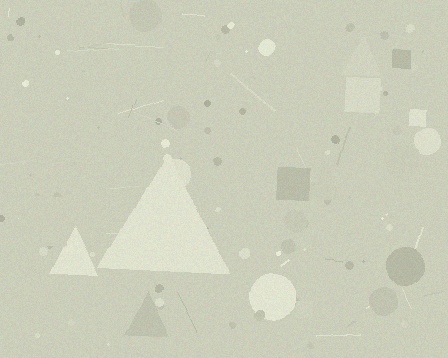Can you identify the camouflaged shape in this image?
The camouflaged shape is a triangle.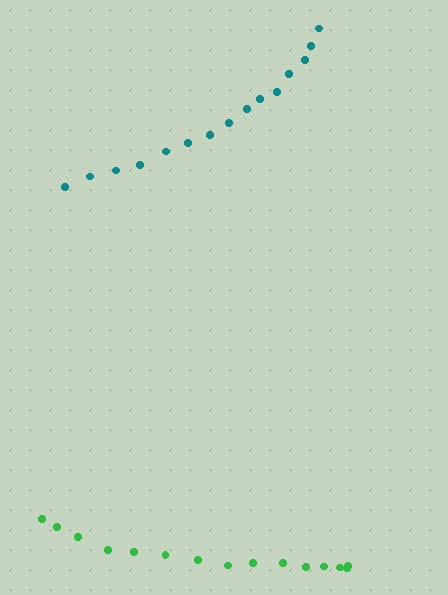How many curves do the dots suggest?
There are 2 distinct paths.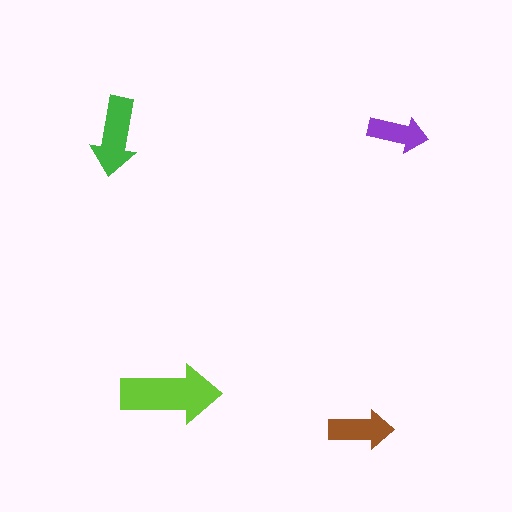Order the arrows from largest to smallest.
the lime one, the green one, the brown one, the purple one.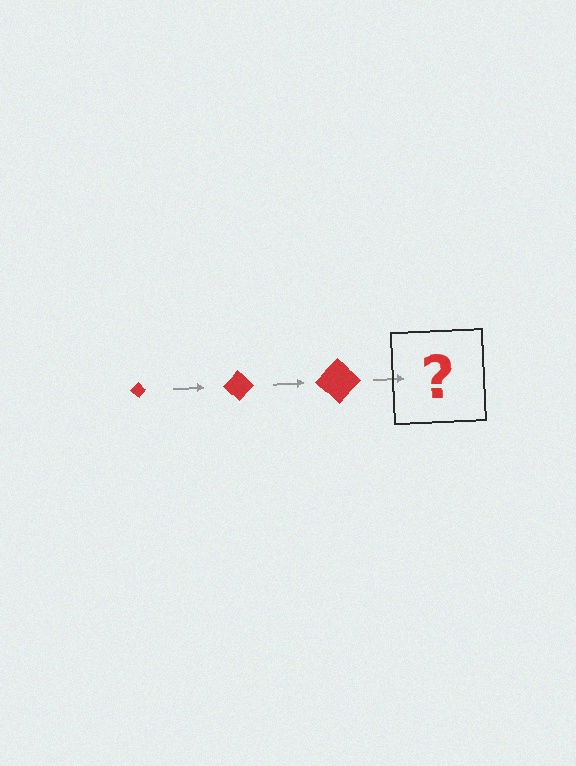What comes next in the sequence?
The next element should be a red diamond, larger than the previous one.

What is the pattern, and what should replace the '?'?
The pattern is that the diamond gets progressively larger each step. The '?' should be a red diamond, larger than the previous one.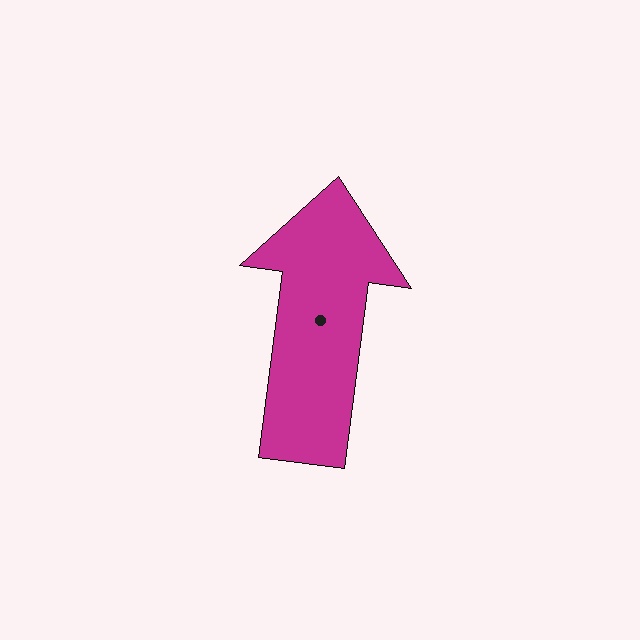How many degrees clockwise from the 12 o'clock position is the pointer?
Approximately 7 degrees.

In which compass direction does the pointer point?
North.